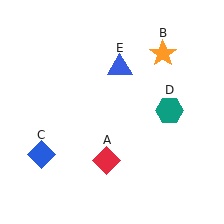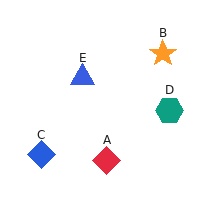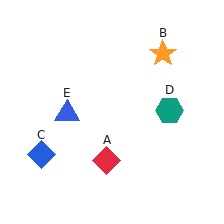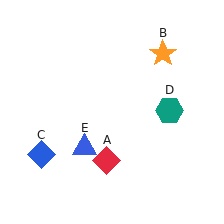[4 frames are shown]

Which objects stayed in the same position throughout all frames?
Red diamond (object A) and orange star (object B) and blue diamond (object C) and teal hexagon (object D) remained stationary.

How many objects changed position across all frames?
1 object changed position: blue triangle (object E).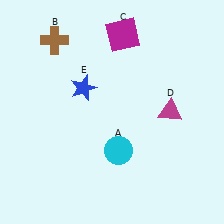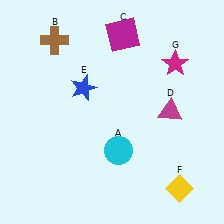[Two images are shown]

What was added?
A yellow diamond (F), a magenta star (G) were added in Image 2.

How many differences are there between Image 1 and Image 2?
There are 2 differences between the two images.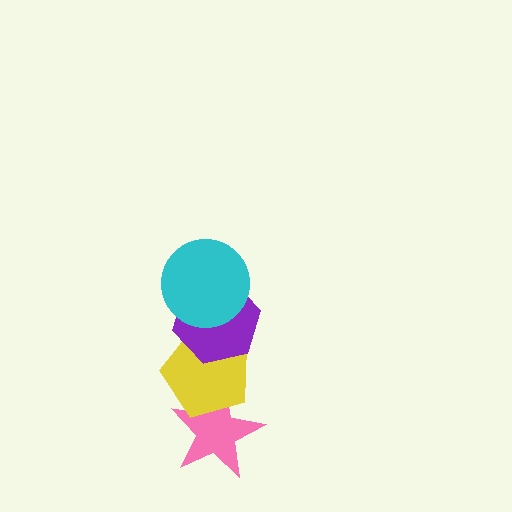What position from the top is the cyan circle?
The cyan circle is 1st from the top.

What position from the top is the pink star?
The pink star is 4th from the top.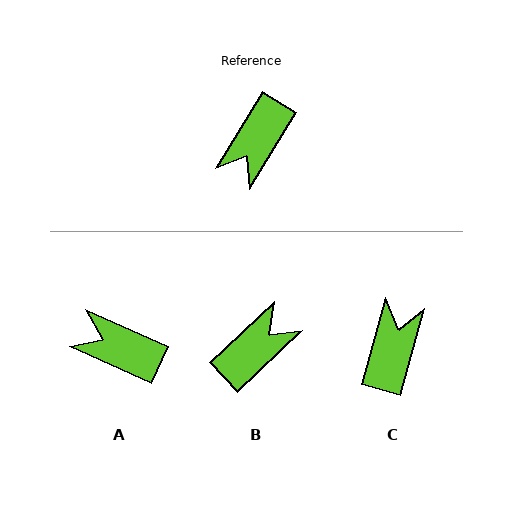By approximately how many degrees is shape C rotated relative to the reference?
Approximately 164 degrees clockwise.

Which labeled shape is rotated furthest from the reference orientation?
B, about 165 degrees away.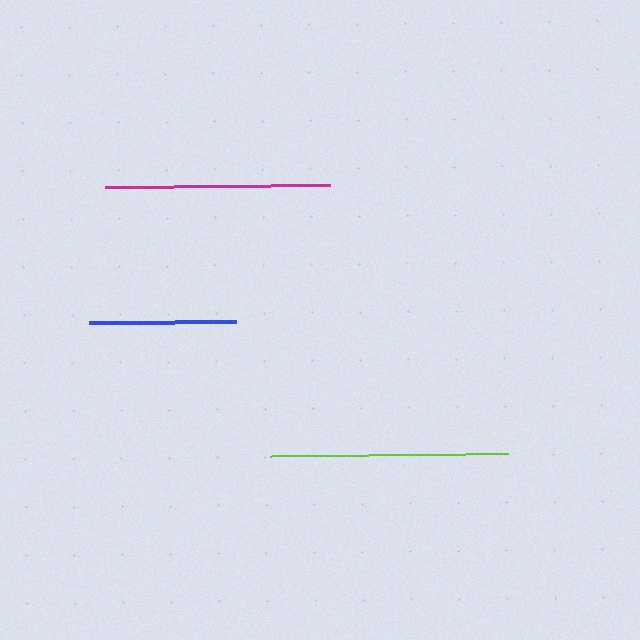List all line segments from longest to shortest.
From longest to shortest: lime, magenta, blue.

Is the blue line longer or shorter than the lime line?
The lime line is longer than the blue line.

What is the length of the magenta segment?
The magenta segment is approximately 225 pixels long.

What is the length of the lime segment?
The lime segment is approximately 238 pixels long.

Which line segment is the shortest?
The blue line is the shortest at approximately 147 pixels.